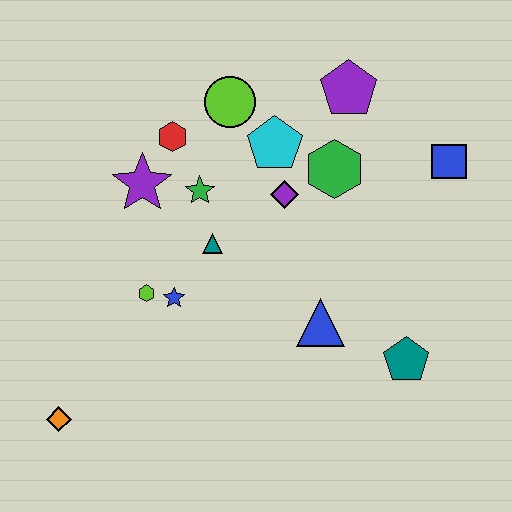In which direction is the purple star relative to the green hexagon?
The purple star is to the left of the green hexagon.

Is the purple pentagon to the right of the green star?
Yes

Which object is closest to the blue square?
The green hexagon is closest to the blue square.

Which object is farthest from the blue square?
The orange diamond is farthest from the blue square.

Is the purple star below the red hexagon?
Yes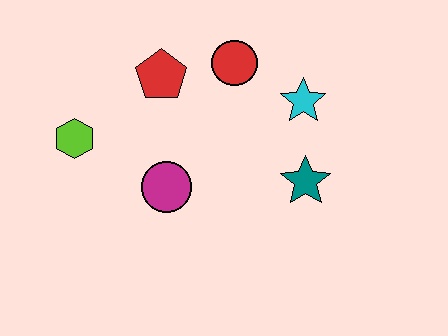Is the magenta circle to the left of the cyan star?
Yes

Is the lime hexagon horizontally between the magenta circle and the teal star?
No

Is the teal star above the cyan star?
No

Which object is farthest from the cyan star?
The lime hexagon is farthest from the cyan star.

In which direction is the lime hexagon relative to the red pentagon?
The lime hexagon is to the left of the red pentagon.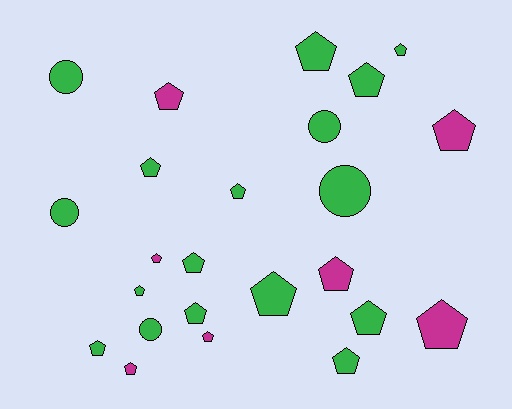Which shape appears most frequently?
Pentagon, with 19 objects.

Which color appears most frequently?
Green, with 17 objects.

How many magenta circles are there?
There are no magenta circles.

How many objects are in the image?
There are 24 objects.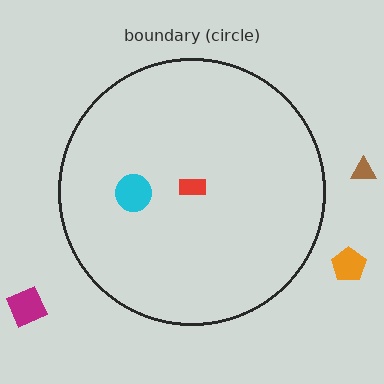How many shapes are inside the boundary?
2 inside, 3 outside.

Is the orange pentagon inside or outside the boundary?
Outside.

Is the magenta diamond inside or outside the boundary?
Outside.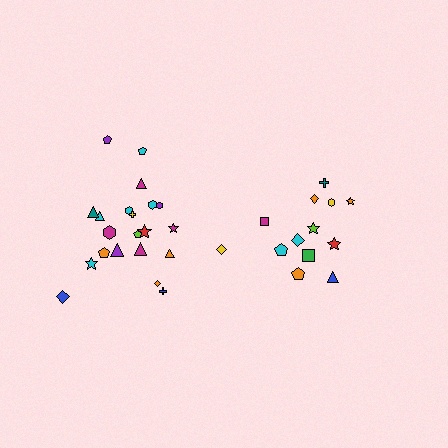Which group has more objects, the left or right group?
The left group.